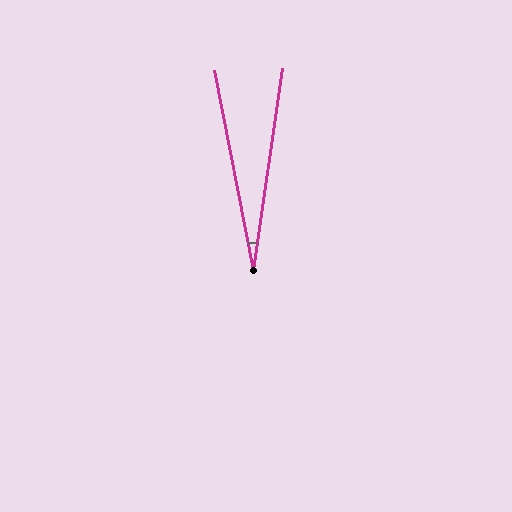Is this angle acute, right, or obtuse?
It is acute.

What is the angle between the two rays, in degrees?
Approximately 19 degrees.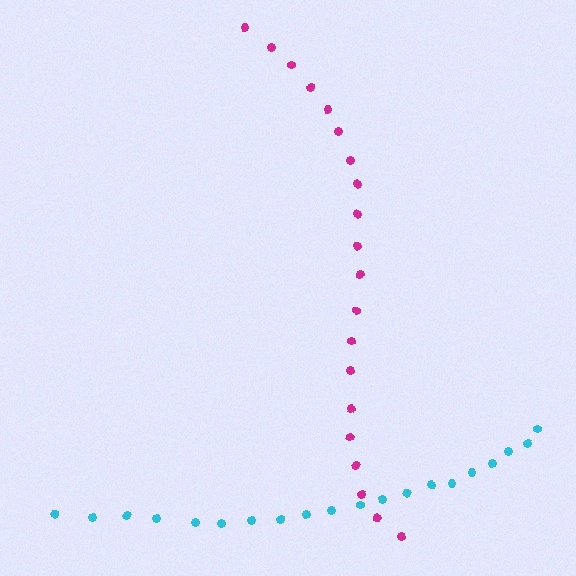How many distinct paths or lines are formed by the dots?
There are 2 distinct paths.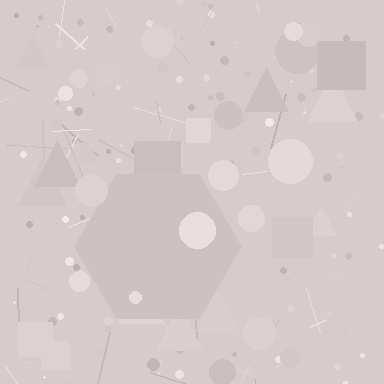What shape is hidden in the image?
A hexagon is hidden in the image.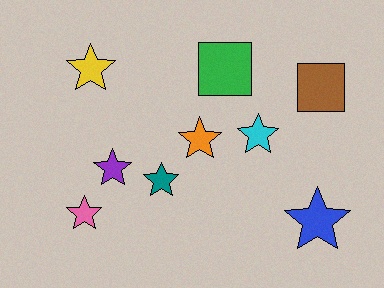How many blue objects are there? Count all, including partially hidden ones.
There is 1 blue object.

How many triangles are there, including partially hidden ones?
There are no triangles.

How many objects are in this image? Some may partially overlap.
There are 9 objects.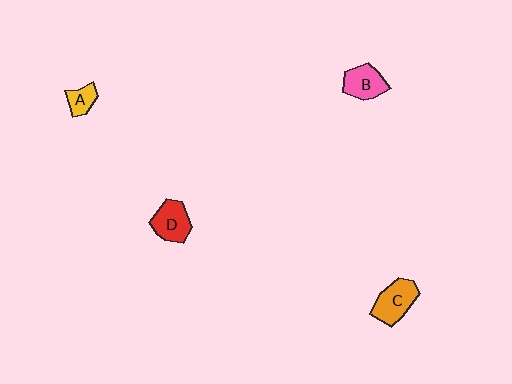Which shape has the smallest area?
Shape A (yellow).